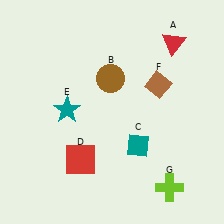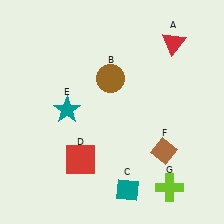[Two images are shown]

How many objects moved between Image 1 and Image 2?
2 objects moved between the two images.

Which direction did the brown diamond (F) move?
The brown diamond (F) moved down.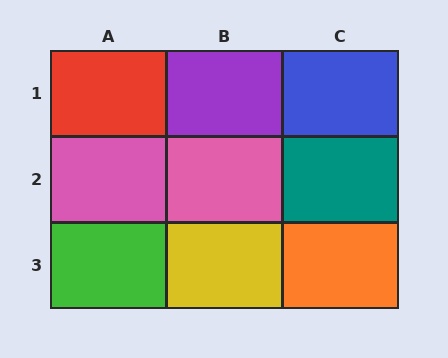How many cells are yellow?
1 cell is yellow.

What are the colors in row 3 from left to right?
Green, yellow, orange.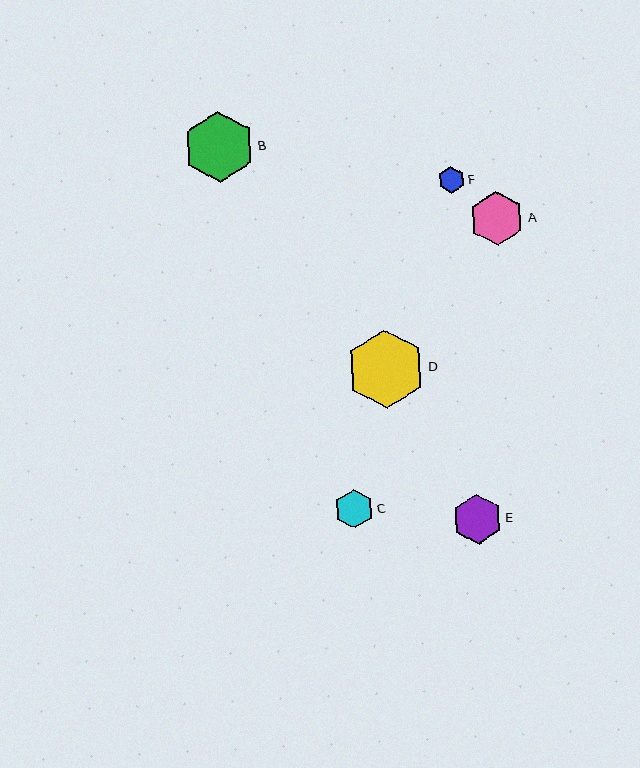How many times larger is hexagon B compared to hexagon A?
Hexagon B is approximately 1.3 times the size of hexagon A.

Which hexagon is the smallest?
Hexagon F is the smallest with a size of approximately 26 pixels.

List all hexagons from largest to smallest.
From largest to smallest: D, B, A, E, C, F.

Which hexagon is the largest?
Hexagon D is the largest with a size of approximately 79 pixels.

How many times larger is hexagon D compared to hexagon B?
Hexagon D is approximately 1.1 times the size of hexagon B.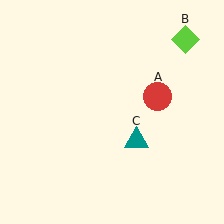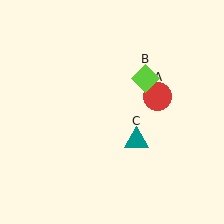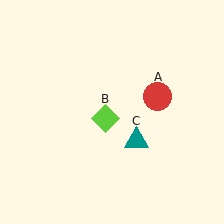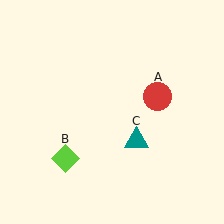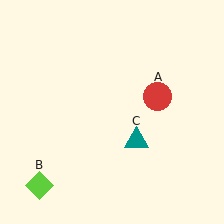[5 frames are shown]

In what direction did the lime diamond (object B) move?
The lime diamond (object B) moved down and to the left.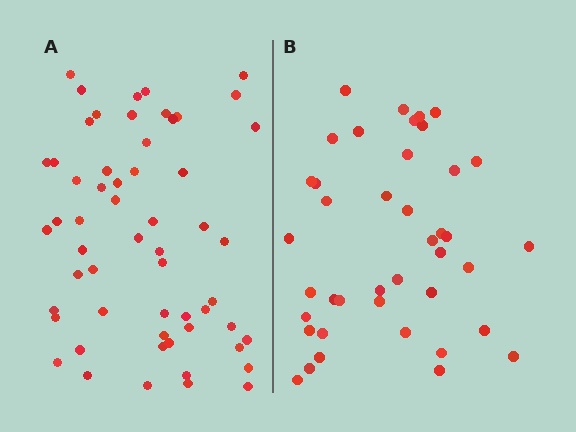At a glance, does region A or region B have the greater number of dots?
Region A (the left region) has more dots.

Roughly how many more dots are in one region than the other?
Region A has approximately 15 more dots than region B.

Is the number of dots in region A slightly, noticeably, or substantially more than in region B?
Region A has noticeably more, but not dramatically so. The ratio is roughly 1.4 to 1.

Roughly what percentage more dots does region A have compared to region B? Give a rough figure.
About 40% more.